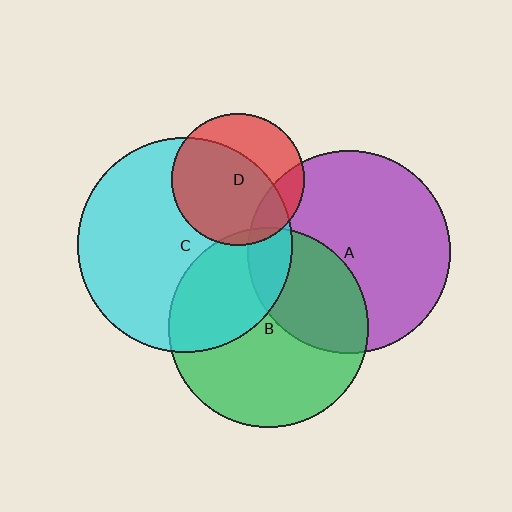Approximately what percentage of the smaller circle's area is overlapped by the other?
Approximately 5%.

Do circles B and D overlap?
Yes.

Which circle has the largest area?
Circle C (cyan).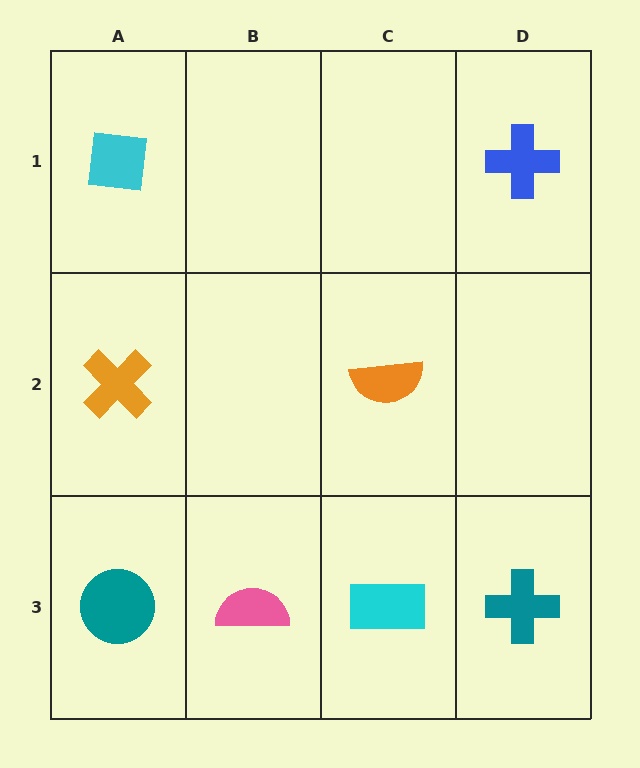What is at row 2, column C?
An orange semicircle.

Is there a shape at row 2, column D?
No, that cell is empty.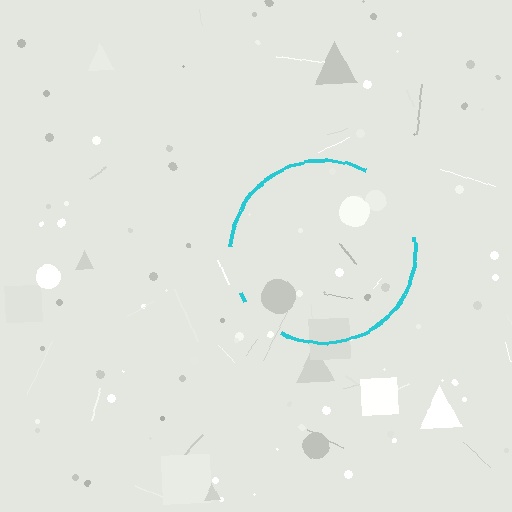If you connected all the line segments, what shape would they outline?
They would outline a circle.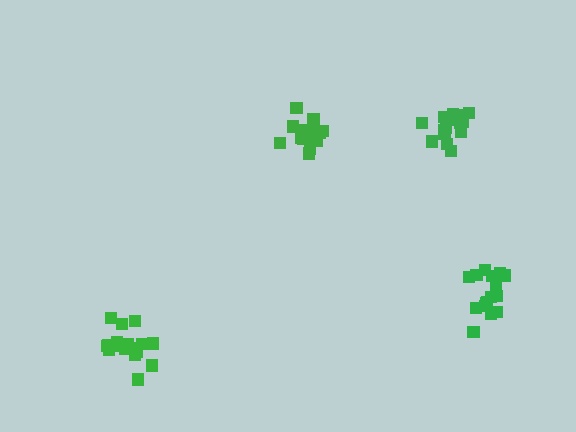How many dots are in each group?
Group 1: 21 dots, Group 2: 18 dots, Group 3: 16 dots, Group 4: 17 dots (72 total).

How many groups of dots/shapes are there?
There are 4 groups.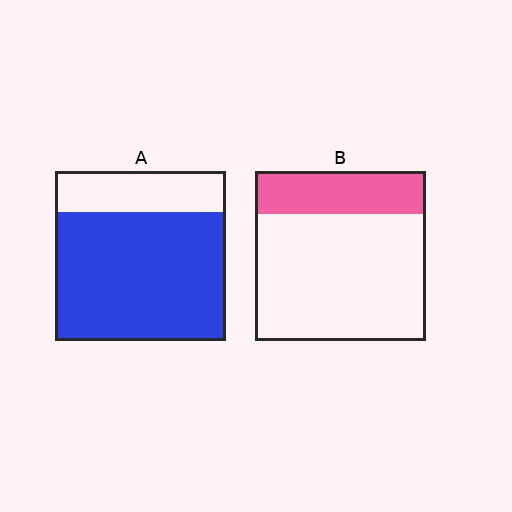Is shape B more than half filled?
No.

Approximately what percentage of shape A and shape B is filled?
A is approximately 75% and B is approximately 25%.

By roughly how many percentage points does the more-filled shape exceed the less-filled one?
By roughly 50 percentage points (A over B).